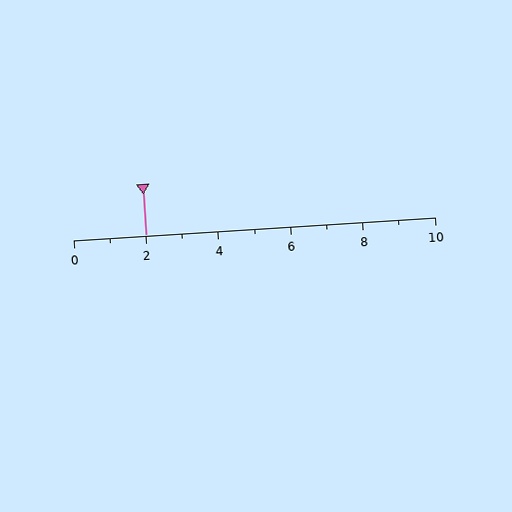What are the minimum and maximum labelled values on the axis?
The axis runs from 0 to 10.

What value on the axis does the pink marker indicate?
The marker indicates approximately 2.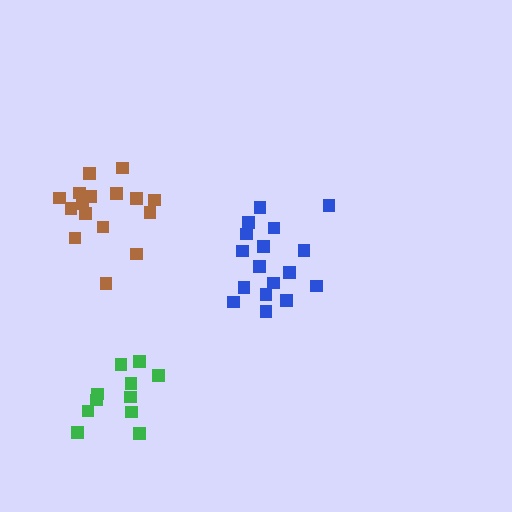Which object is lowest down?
The green cluster is bottommost.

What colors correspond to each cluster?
The clusters are colored: brown, blue, green.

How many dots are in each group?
Group 1: 16 dots, Group 2: 17 dots, Group 3: 11 dots (44 total).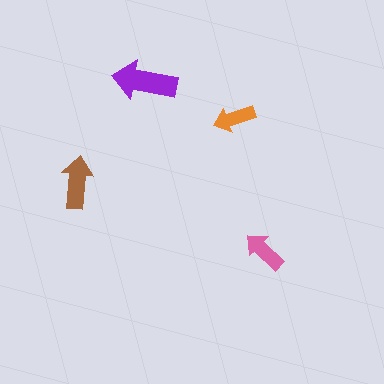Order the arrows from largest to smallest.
the purple one, the brown one, the pink one, the orange one.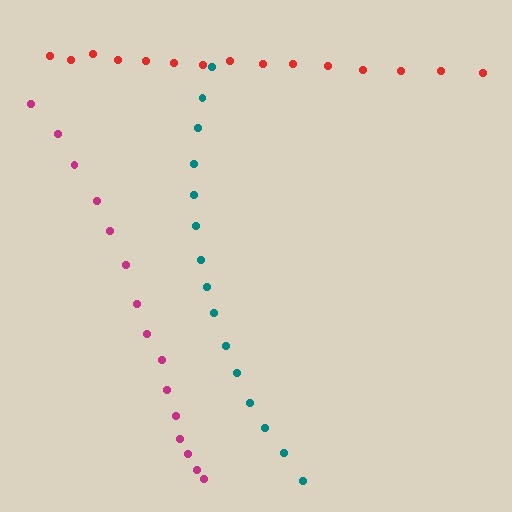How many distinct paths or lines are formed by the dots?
There are 3 distinct paths.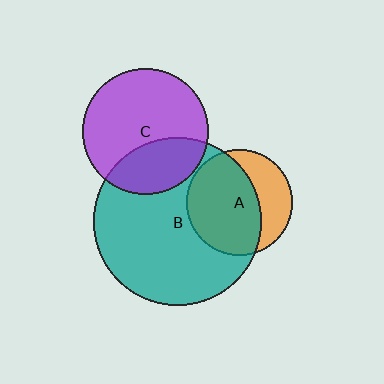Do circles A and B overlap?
Yes.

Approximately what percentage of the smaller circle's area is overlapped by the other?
Approximately 65%.